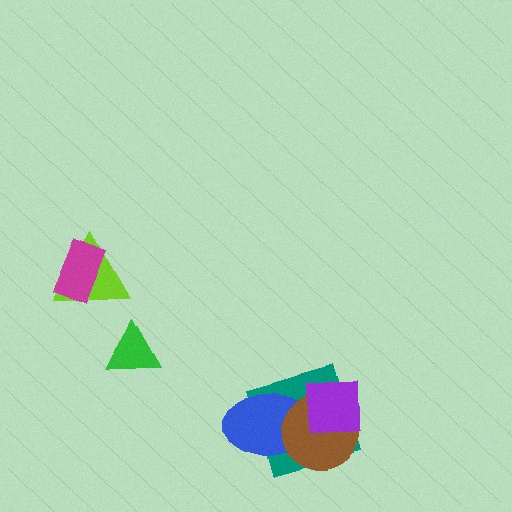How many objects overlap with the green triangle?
0 objects overlap with the green triangle.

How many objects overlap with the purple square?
3 objects overlap with the purple square.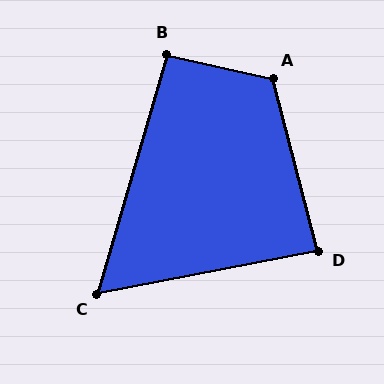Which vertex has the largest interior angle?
A, at approximately 117 degrees.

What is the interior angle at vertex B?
Approximately 93 degrees (approximately right).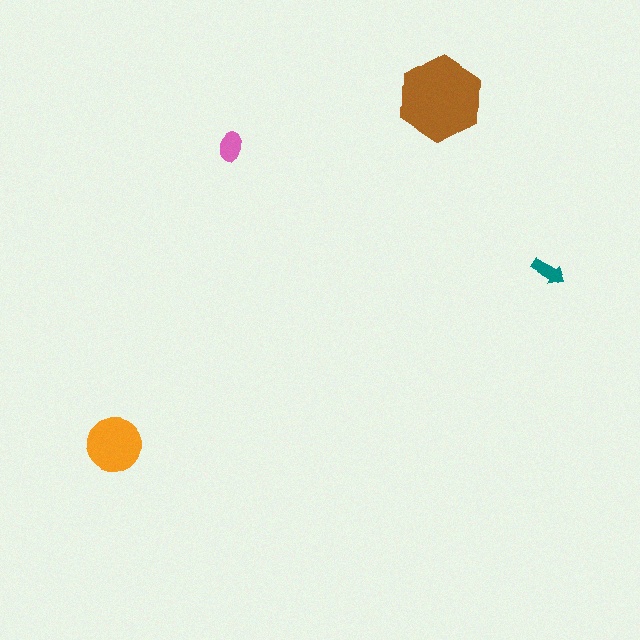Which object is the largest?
The brown hexagon.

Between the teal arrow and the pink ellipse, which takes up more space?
The pink ellipse.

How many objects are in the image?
There are 4 objects in the image.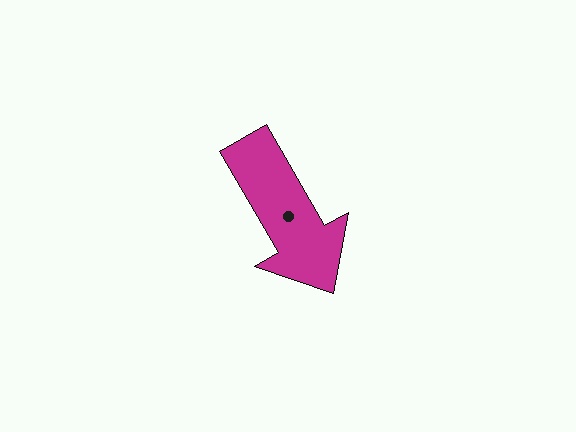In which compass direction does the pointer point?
Southeast.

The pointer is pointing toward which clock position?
Roughly 5 o'clock.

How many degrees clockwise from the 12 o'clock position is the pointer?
Approximately 150 degrees.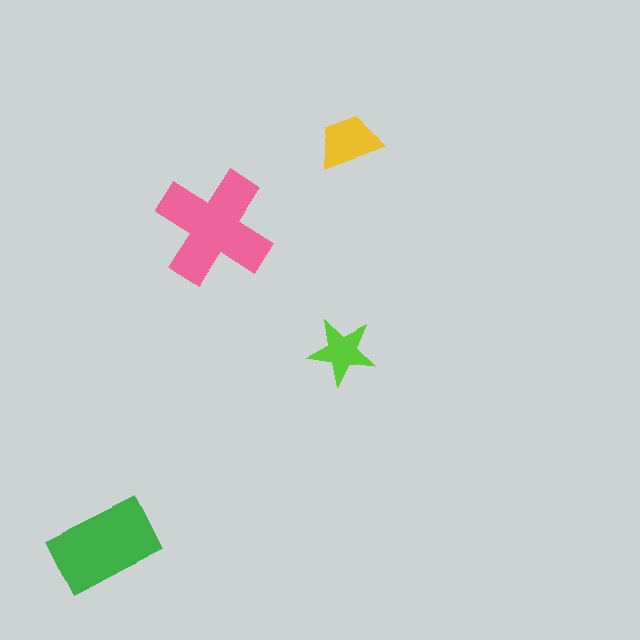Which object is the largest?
The pink cross.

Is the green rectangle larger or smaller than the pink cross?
Smaller.